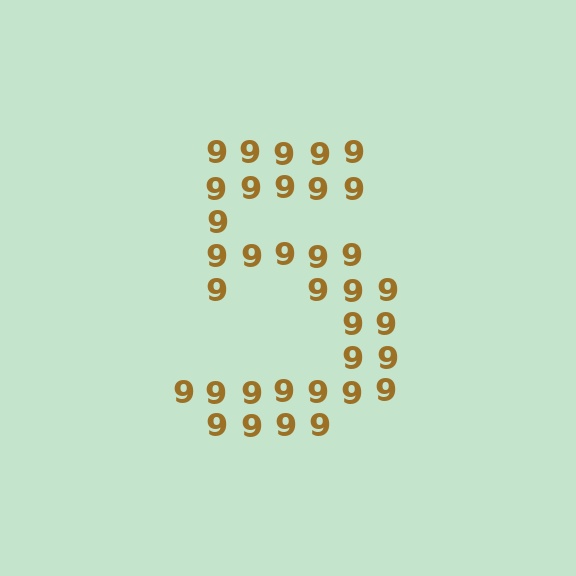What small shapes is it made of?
It is made of small digit 9's.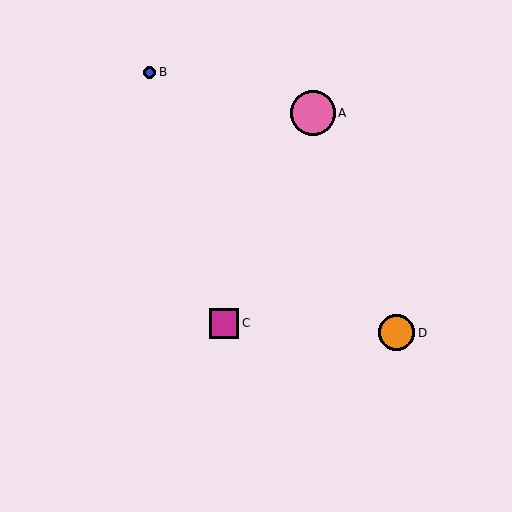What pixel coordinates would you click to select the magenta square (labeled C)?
Click at (224, 323) to select the magenta square C.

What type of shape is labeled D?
Shape D is an orange circle.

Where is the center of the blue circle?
The center of the blue circle is at (149, 72).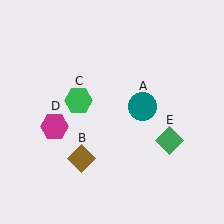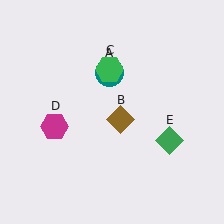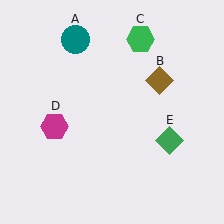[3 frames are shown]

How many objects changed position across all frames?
3 objects changed position: teal circle (object A), brown diamond (object B), green hexagon (object C).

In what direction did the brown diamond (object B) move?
The brown diamond (object B) moved up and to the right.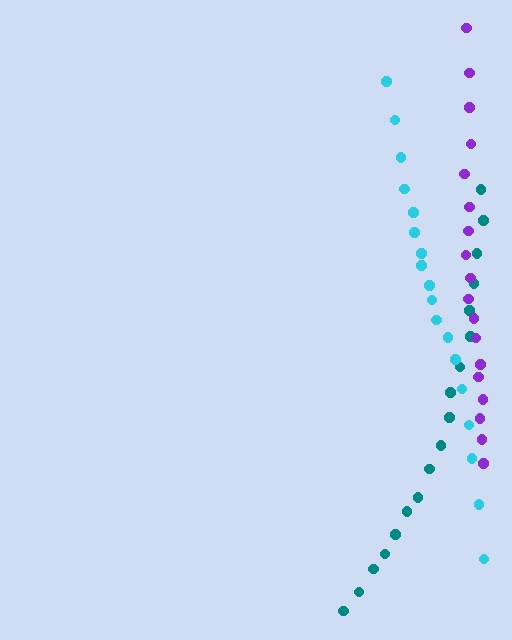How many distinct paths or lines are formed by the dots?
There are 3 distinct paths.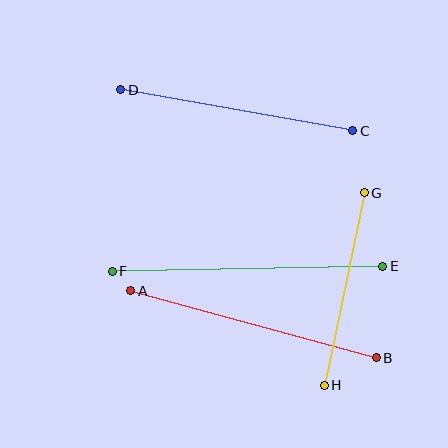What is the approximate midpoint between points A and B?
The midpoint is at approximately (253, 324) pixels.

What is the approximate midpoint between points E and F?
The midpoint is at approximately (248, 269) pixels.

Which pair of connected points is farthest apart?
Points E and F are farthest apart.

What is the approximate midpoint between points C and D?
The midpoint is at approximately (237, 110) pixels.